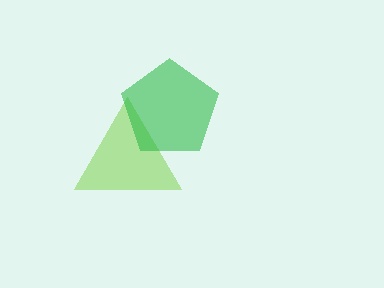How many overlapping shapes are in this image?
There are 2 overlapping shapes in the image.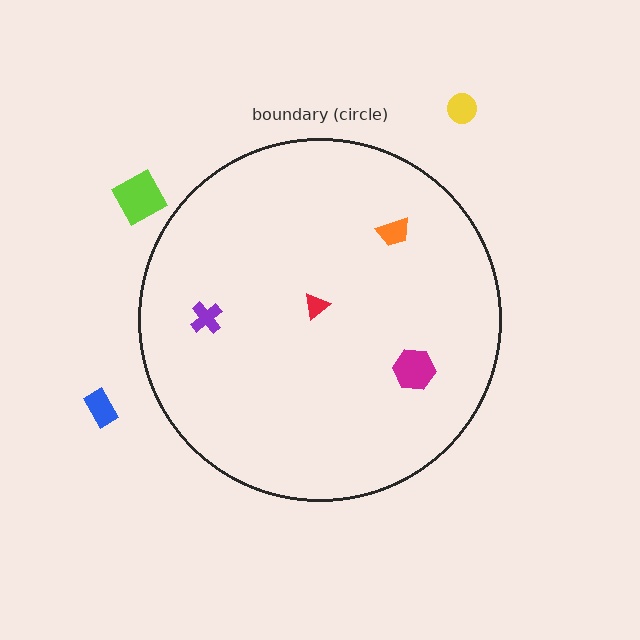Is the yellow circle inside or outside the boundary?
Outside.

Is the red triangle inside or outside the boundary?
Inside.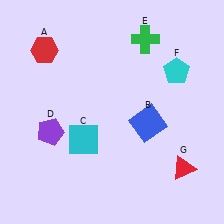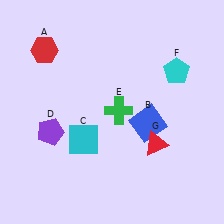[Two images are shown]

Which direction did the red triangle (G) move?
The red triangle (G) moved left.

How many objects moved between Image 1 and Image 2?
2 objects moved between the two images.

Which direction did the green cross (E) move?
The green cross (E) moved down.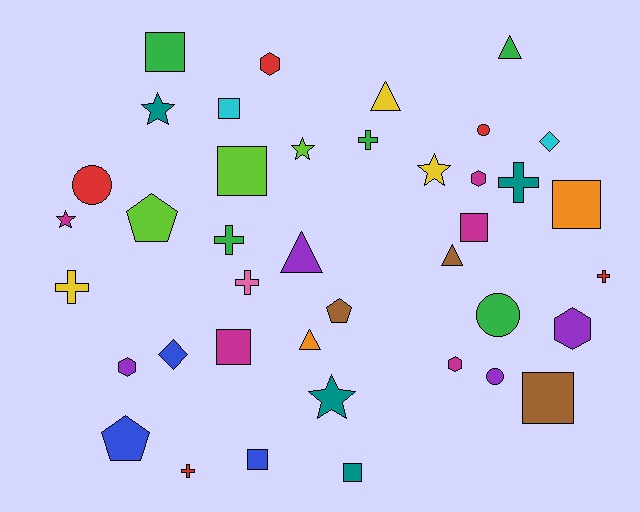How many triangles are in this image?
There are 5 triangles.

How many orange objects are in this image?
There are 2 orange objects.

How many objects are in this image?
There are 40 objects.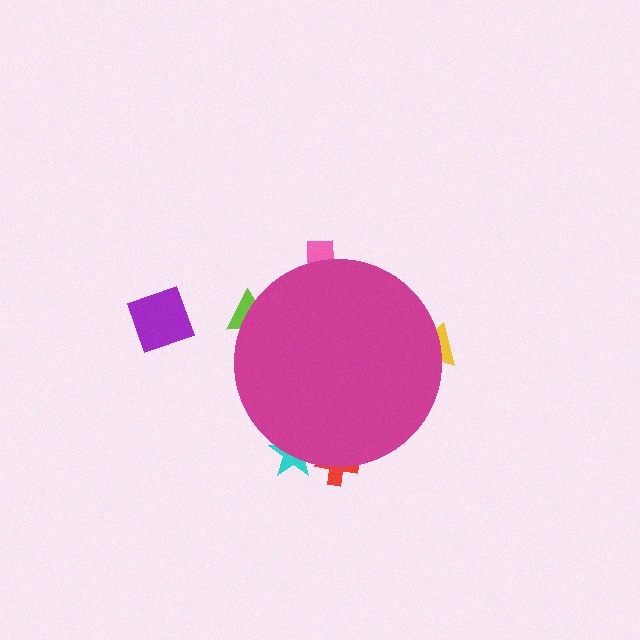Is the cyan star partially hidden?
Yes, the cyan star is partially hidden behind the magenta circle.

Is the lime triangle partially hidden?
Yes, the lime triangle is partially hidden behind the magenta circle.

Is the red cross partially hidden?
Yes, the red cross is partially hidden behind the magenta circle.